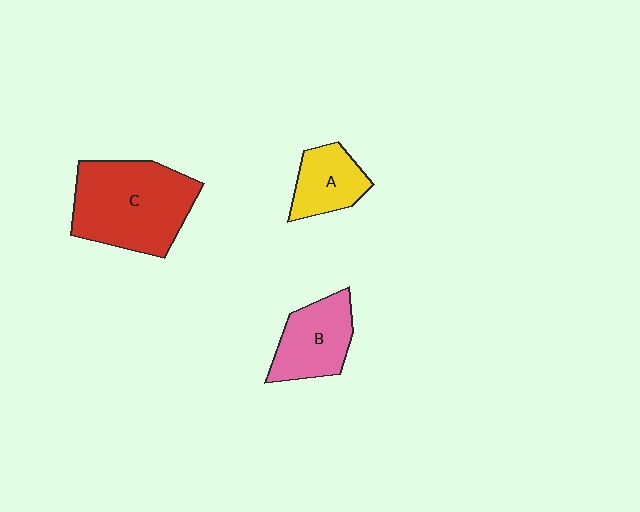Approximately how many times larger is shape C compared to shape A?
Approximately 2.3 times.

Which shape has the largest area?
Shape C (red).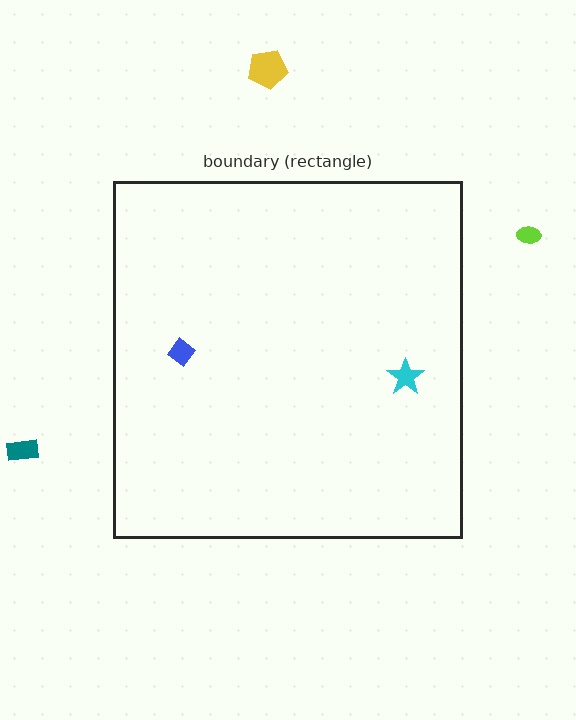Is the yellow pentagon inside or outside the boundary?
Outside.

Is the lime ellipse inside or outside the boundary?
Outside.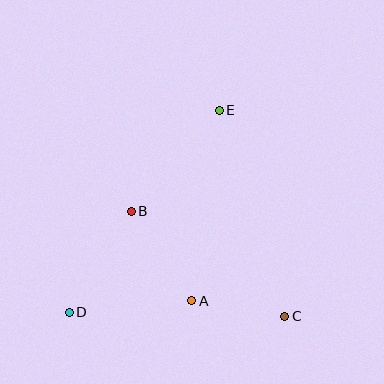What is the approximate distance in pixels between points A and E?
The distance between A and E is approximately 192 pixels.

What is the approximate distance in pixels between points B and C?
The distance between B and C is approximately 186 pixels.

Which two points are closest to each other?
Points A and C are closest to each other.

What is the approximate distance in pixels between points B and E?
The distance between B and E is approximately 134 pixels.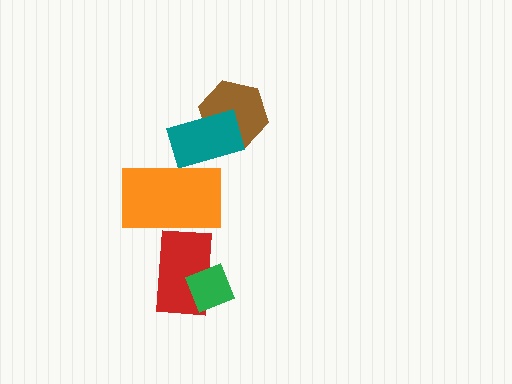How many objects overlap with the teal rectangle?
2 objects overlap with the teal rectangle.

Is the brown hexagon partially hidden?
Yes, it is partially covered by another shape.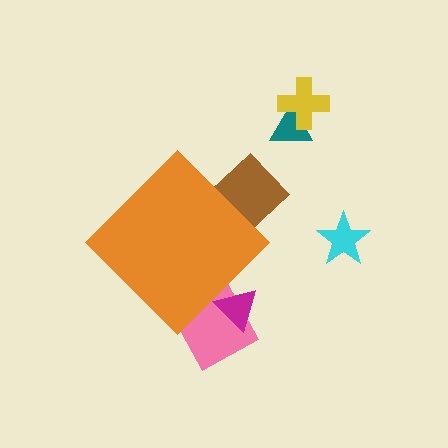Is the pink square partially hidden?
Yes, the pink square is partially hidden behind the orange diamond.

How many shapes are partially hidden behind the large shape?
3 shapes are partially hidden.